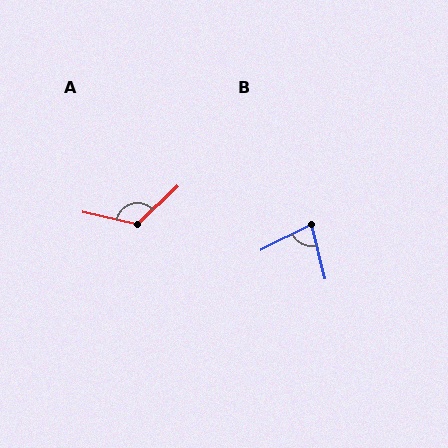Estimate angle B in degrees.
Approximately 77 degrees.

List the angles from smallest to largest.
B (77°), A (124°).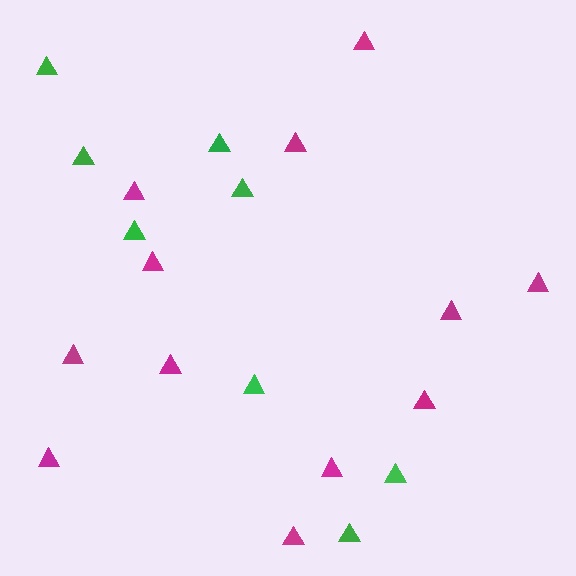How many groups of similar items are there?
There are 2 groups: one group of green triangles (8) and one group of magenta triangles (12).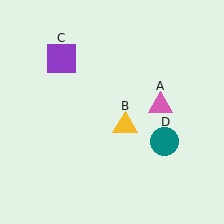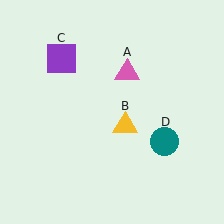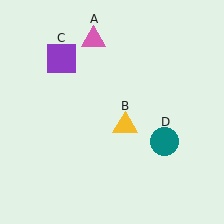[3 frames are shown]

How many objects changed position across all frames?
1 object changed position: pink triangle (object A).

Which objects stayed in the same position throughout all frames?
Yellow triangle (object B) and purple square (object C) and teal circle (object D) remained stationary.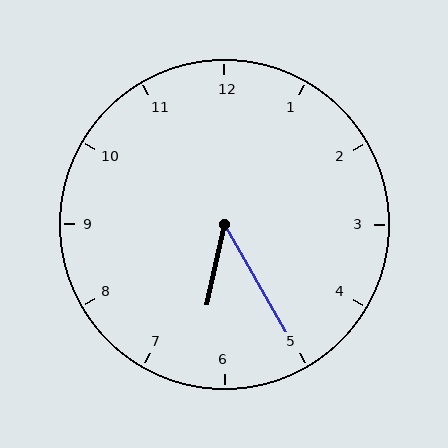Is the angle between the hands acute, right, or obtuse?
It is acute.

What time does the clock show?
6:25.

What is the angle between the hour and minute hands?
Approximately 42 degrees.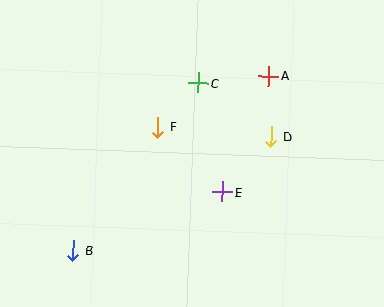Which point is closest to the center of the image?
Point F at (158, 127) is closest to the center.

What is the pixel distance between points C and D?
The distance between C and D is 90 pixels.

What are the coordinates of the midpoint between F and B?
The midpoint between F and B is at (115, 189).